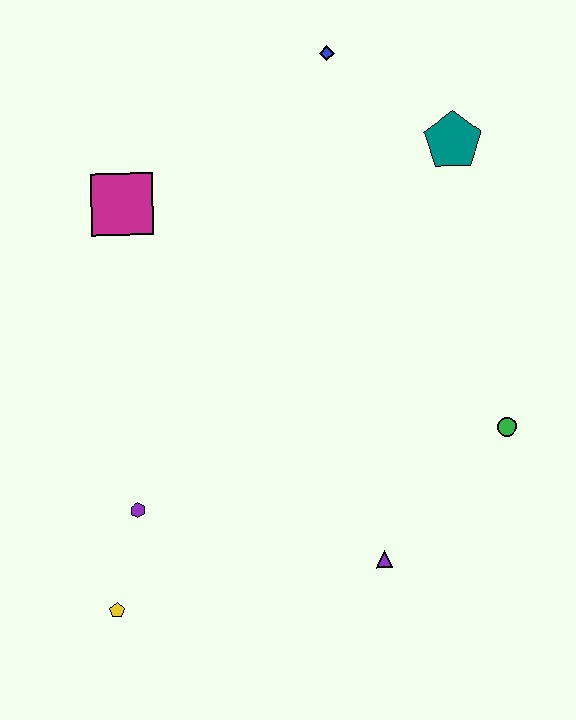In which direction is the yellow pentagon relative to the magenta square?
The yellow pentagon is below the magenta square.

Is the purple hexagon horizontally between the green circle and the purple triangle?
No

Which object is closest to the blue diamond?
The teal pentagon is closest to the blue diamond.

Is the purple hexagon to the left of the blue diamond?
Yes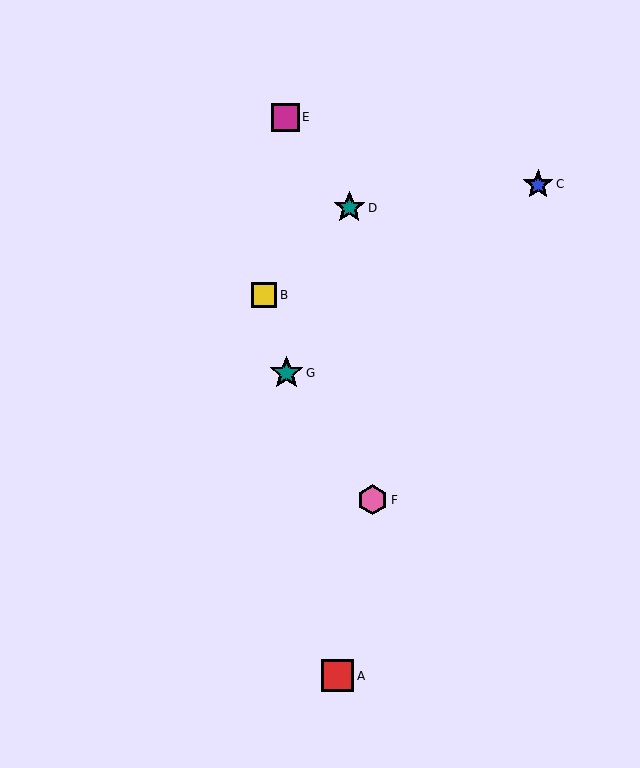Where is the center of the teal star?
The center of the teal star is at (349, 208).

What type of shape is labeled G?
Shape G is a teal star.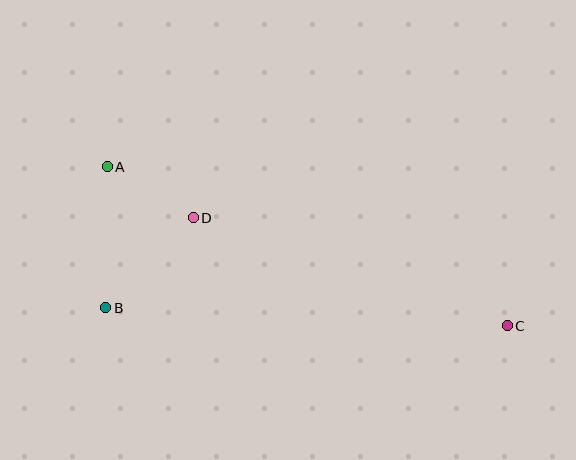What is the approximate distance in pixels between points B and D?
The distance between B and D is approximately 126 pixels.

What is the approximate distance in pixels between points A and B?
The distance between A and B is approximately 141 pixels.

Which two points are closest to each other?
Points A and D are closest to each other.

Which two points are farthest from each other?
Points A and C are farthest from each other.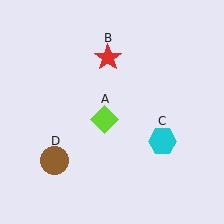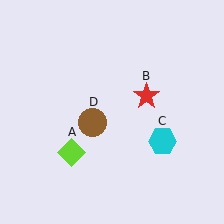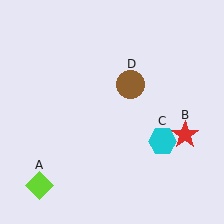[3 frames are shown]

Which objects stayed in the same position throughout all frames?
Cyan hexagon (object C) remained stationary.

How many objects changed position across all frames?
3 objects changed position: lime diamond (object A), red star (object B), brown circle (object D).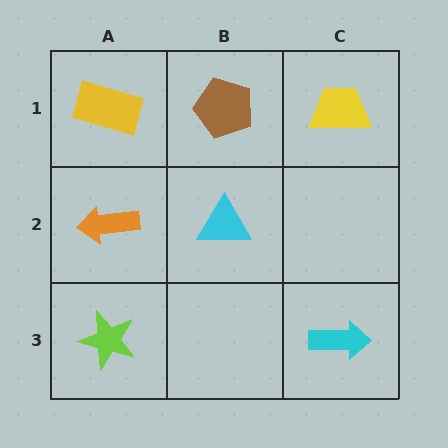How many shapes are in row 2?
2 shapes.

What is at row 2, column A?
An orange arrow.